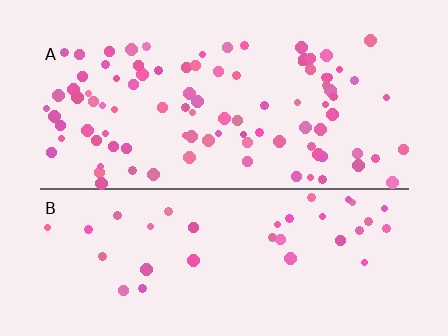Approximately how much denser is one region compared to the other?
Approximately 2.5× — region A over region B.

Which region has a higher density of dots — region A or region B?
A (the top).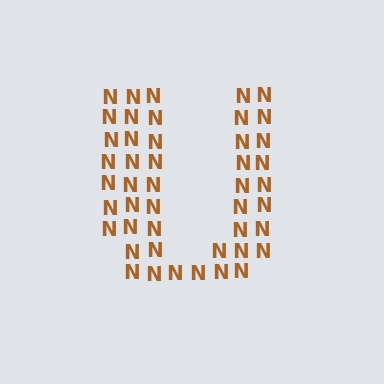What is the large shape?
The large shape is the letter U.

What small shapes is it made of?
It is made of small letter N's.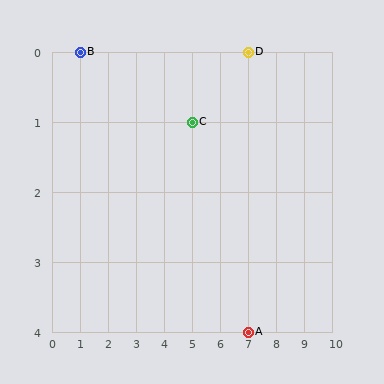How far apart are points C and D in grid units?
Points C and D are 2 columns and 1 row apart (about 2.2 grid units diagonally).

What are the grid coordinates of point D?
Point D is at grid coordinates (7, 0).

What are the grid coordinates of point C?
Point C is at grid coordinates (5, 1).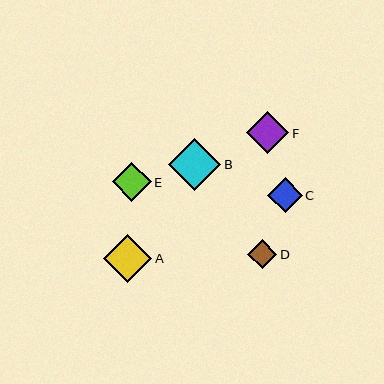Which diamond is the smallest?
Diamond D is the smallest with a size of approximately 29 pixels.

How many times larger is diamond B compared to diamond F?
Diamond B is approximately 1.3 times the size of diamond F.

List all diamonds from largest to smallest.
From largest to smallest: B, A, F, E, C, D.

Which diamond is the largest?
Diamond B is the largest with a size of approximately 52 pixels.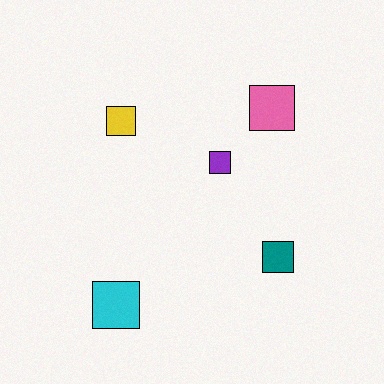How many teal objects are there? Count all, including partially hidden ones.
There is 1 teal object.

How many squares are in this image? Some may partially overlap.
There are 5 squares.